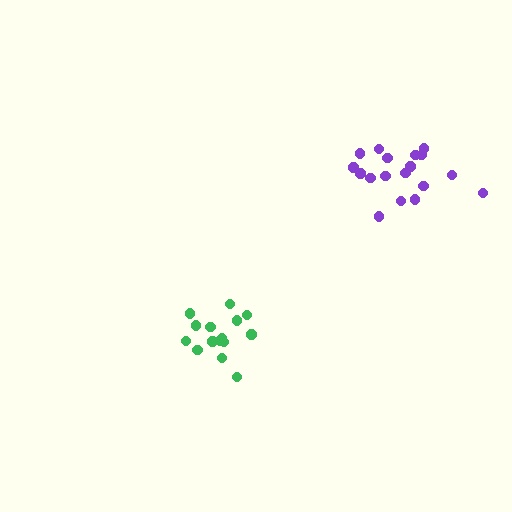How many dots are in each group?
Group 1: 18 dots, Group 2: 15 dots (33 total).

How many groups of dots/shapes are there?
There are 2 groups.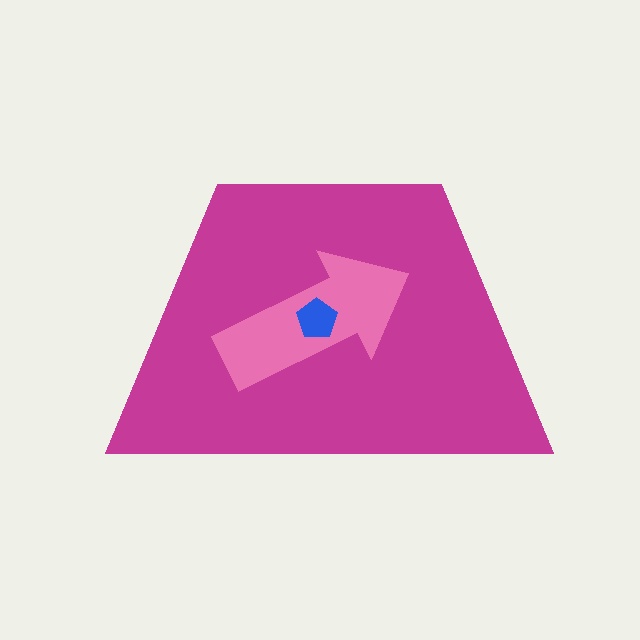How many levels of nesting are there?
3.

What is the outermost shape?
The magenta trapezoid.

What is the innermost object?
The blue pentagon.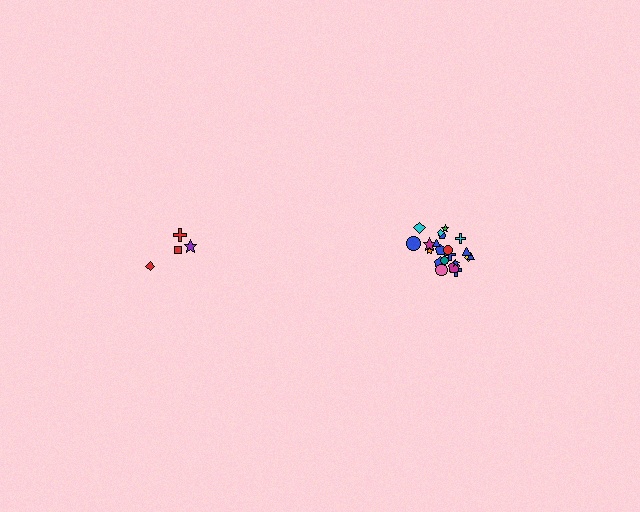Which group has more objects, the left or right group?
The right group.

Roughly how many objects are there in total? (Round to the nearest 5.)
Roughly 25 objects in total.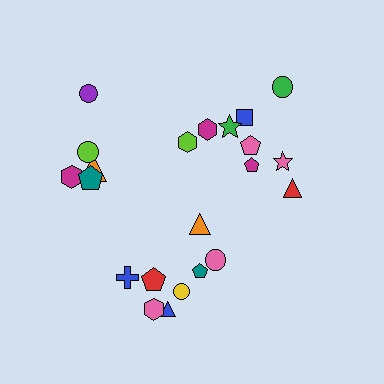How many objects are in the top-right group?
There are 8 objects.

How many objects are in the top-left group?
There are 6 objects.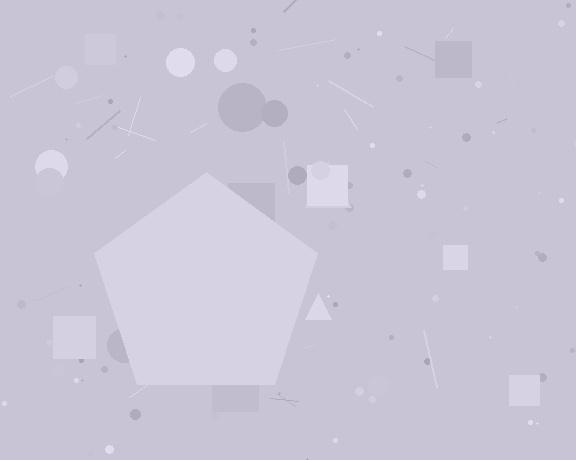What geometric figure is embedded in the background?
A pentagon is embedded in the background.